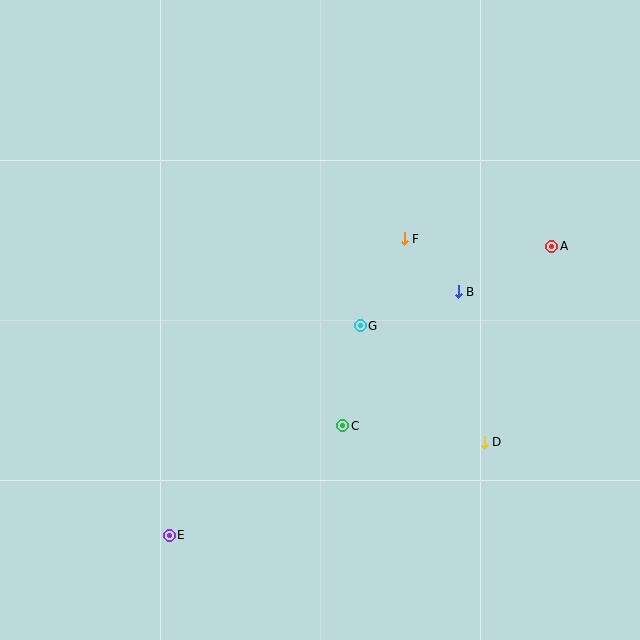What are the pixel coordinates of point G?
Point G is at (360, 326).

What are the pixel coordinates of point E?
Point E is at (169, 535).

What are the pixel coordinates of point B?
Point B is at (458, 292).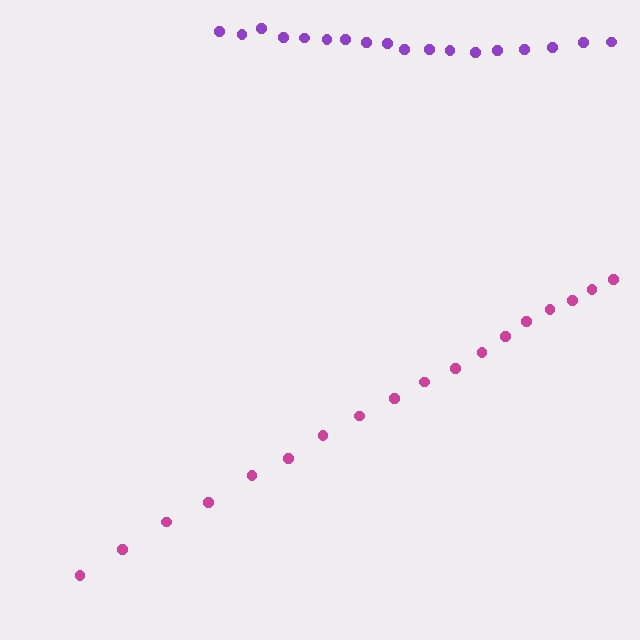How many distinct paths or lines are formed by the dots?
There are 2 distinct paths.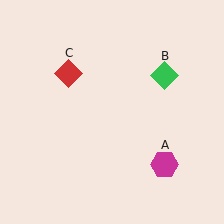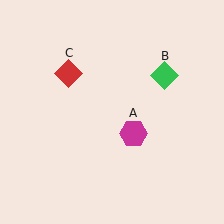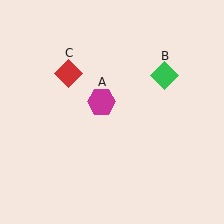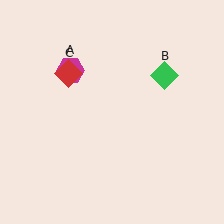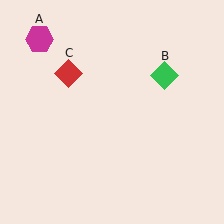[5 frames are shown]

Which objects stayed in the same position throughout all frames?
Green diamond (object B) and red diamond (object C) remained stationary.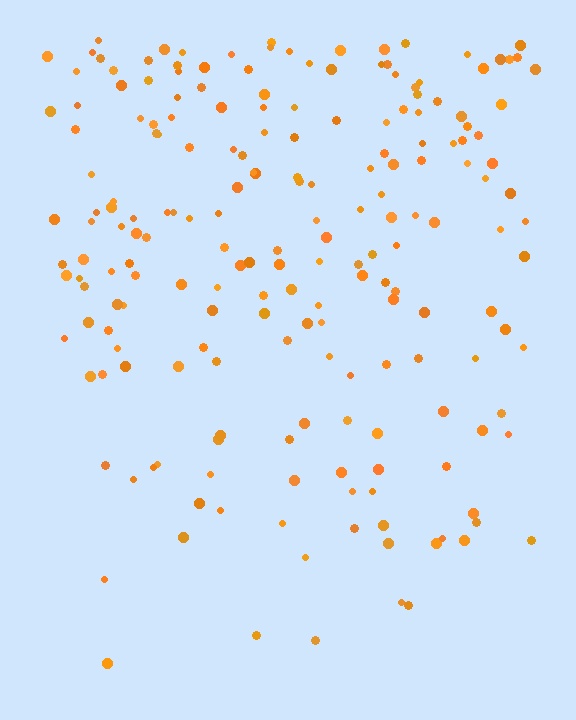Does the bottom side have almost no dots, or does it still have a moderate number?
Still a moderate number, just noticeably fewer than the top.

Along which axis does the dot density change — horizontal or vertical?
Vertical.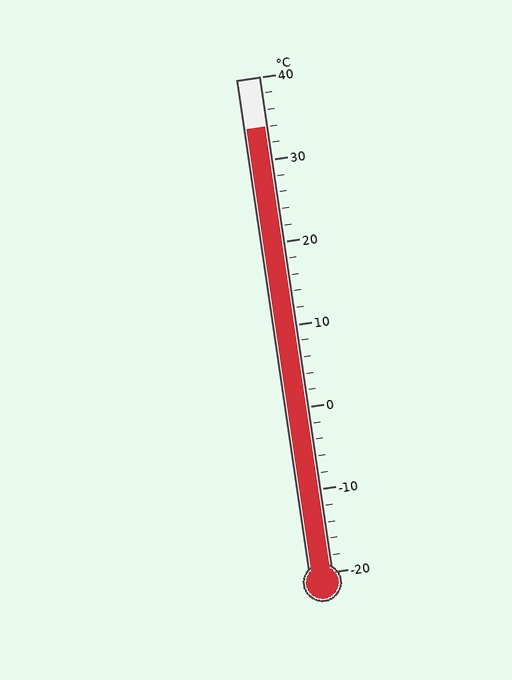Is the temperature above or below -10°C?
The temperature is above -10°C.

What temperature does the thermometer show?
The thermometer shows approximately 34°C.